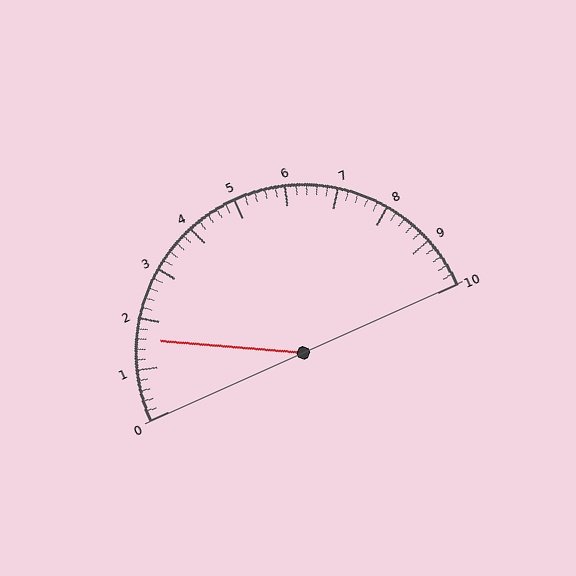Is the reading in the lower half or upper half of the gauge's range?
The reading is in the lower half of the range (0 to 10).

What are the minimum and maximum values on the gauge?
The gauge ranges from 0 to 10.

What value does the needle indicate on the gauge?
The needle indicates approximately 1.6.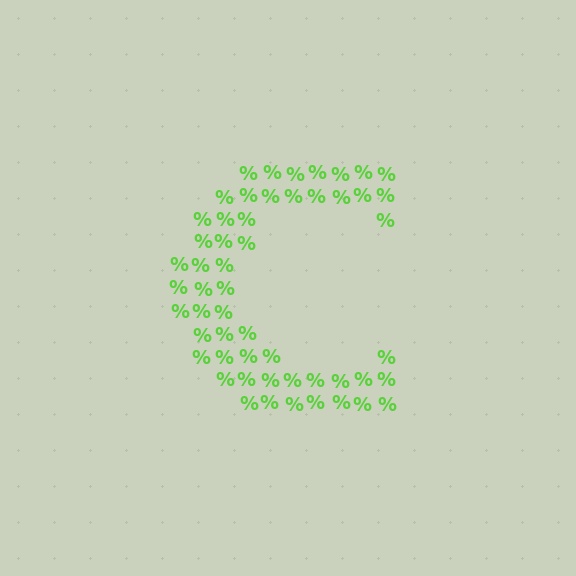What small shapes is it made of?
It is made of small percent signs.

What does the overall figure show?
The overall figure shows the letter C.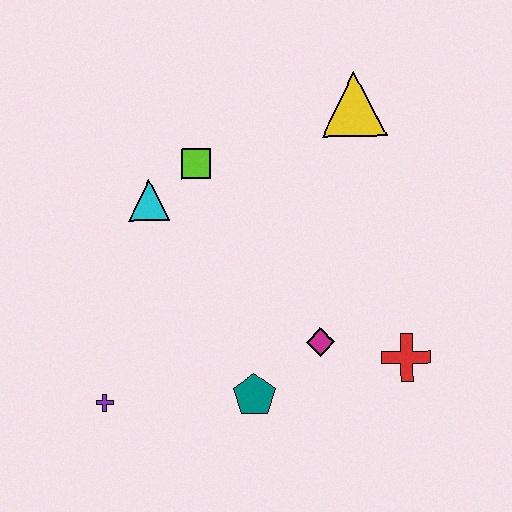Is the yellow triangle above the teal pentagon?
Yes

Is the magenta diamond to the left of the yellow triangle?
Yes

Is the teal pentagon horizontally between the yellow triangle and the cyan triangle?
Yes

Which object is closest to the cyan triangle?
The lime square is closest to the cyan triangle.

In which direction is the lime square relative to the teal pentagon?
The lime square is above the teal pentagon.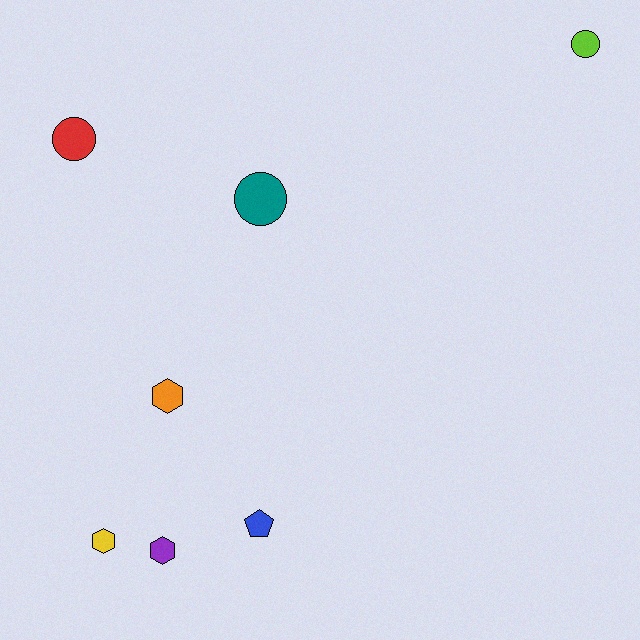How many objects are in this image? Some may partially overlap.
There are 7 objects.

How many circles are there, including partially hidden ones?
There are 3 circles.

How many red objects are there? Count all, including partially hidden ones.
There is 1 red object.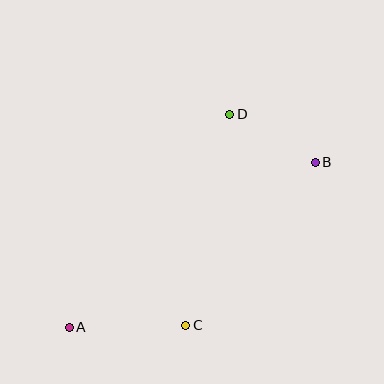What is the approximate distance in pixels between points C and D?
The distance between C and D is approximately 215 pixels.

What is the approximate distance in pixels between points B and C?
The distance between B and C is approximately 208 pixels.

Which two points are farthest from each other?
Points A and B are farthest from each other.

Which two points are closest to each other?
Points B and D are closest to each other.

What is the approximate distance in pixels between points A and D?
The distance between A and D is approximately 267 pixels.